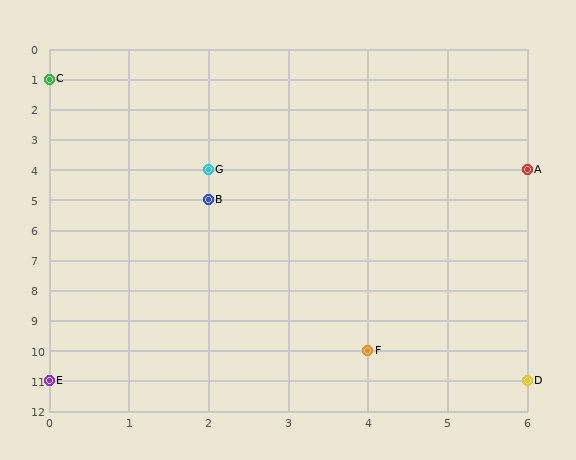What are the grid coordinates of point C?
Point C is at grid coordinates (0, 1).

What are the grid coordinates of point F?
Point F is at grid coordinates (4, 10).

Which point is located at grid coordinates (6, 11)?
Point D is at (6, 11).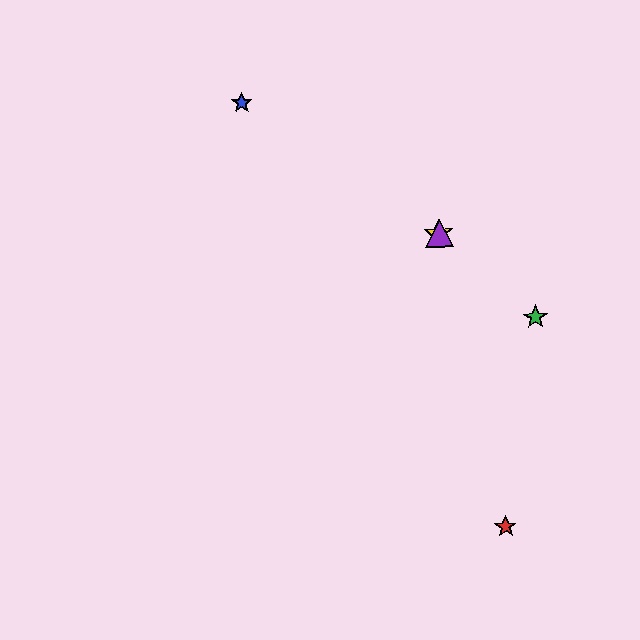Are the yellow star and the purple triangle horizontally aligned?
Yes, both are at y≈234.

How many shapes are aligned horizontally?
2 shapes (the yellow star, the purple triangle) are aligned horizontally.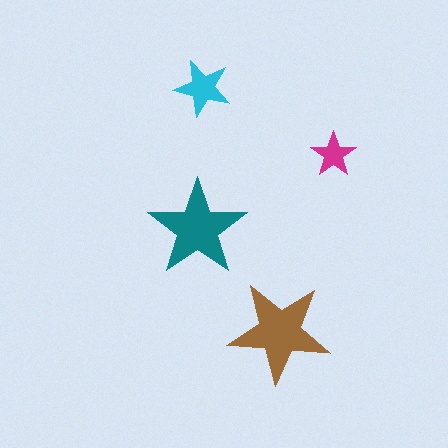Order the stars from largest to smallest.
the brown one, the teal one, the cyan one, the magenta one.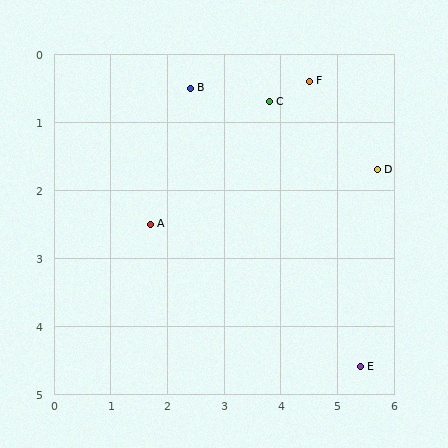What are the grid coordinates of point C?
Point C is at approximately (3.8, 0.7).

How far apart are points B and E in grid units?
Points B and E are about 5.1 grid units apart.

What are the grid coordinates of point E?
Point E is at approximately (5.4, 4.6).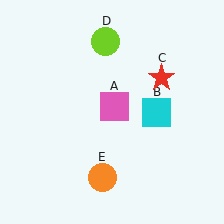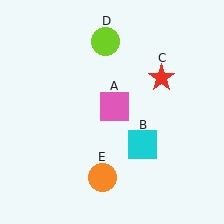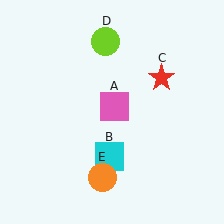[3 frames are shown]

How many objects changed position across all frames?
1 object changed position: cyan square (object B).